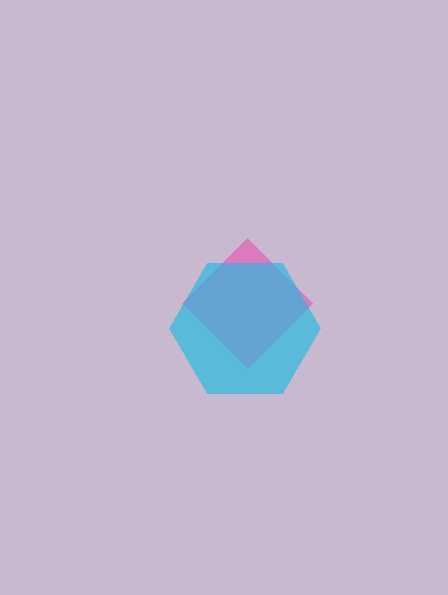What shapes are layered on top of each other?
The layered shapes are: a pink diamond, a cyan hexagon.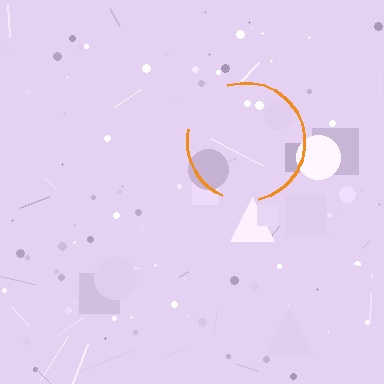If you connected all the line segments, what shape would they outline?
They would outline a circle.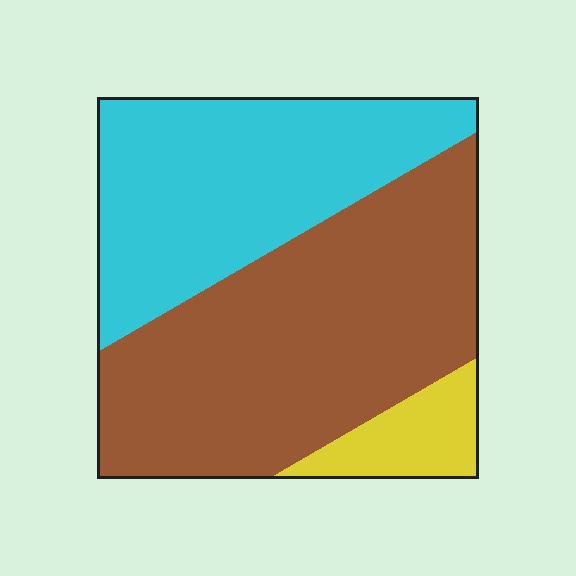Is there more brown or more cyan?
Brown.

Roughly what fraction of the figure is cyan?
Cyan takes up about three eighths (3/8) of the figure.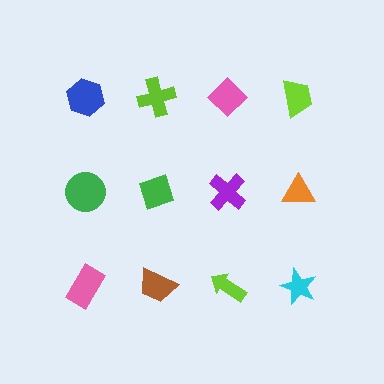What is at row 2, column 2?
A green diamond.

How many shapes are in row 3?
4 shapes.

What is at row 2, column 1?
A green circle.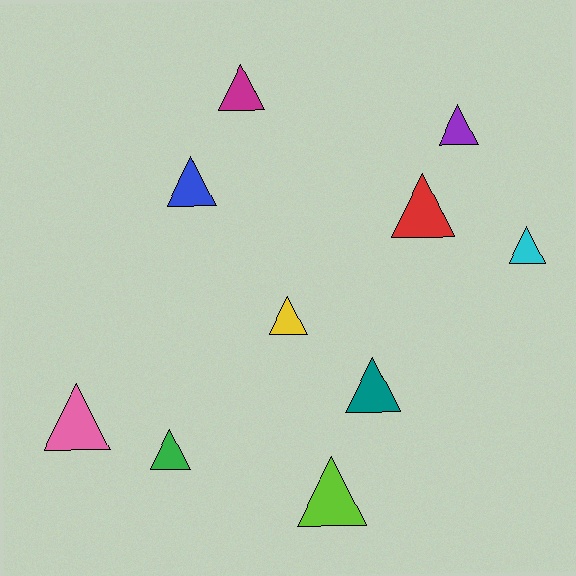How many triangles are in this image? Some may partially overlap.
There are 10 triangles.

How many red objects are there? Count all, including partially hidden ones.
There is 1 red object.